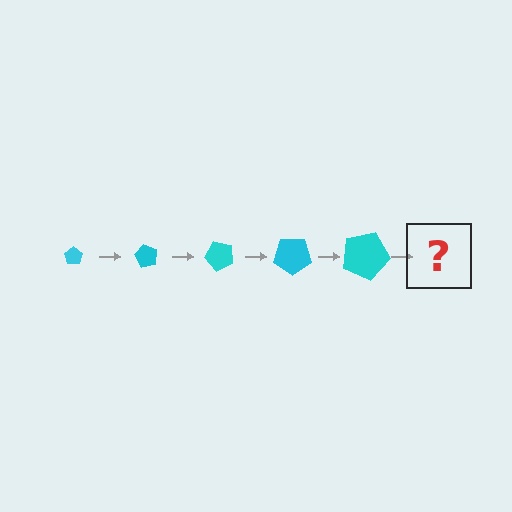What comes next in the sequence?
The next element should be a pentagon, larger than the previous one and rotated 300 degrees from the start.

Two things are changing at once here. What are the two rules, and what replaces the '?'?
The two rules are that the pentagon grows larger each step and it rotates 60 degrees each step. The '?' should be a pentagon, larger than the previous one and rotated 300 degrees from the start.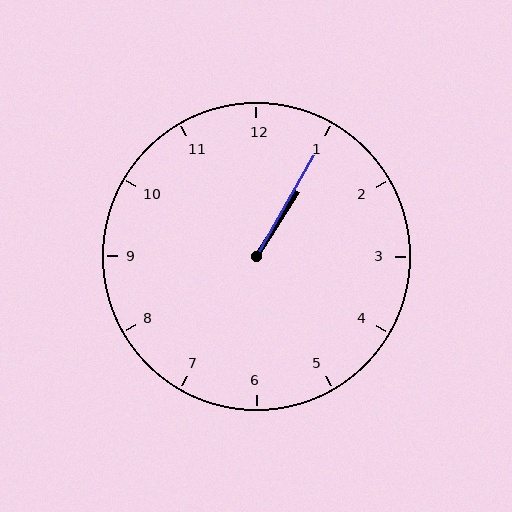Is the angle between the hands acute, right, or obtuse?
It is acute.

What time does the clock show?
1:05.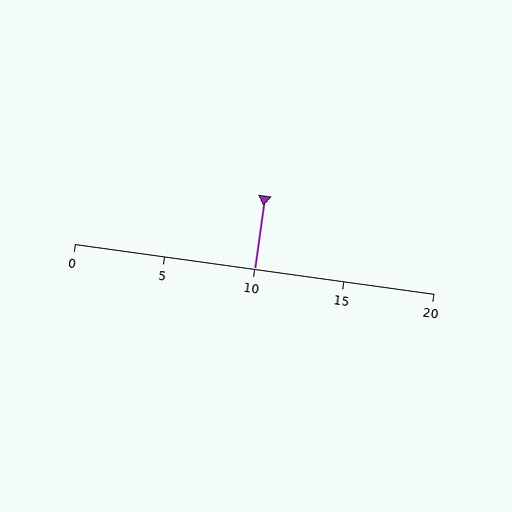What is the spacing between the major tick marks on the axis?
The major ticks are spaced 5 apart.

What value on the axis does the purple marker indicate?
The marker indicates approximately 10.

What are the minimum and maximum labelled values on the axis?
The axis runs from 0 to 20.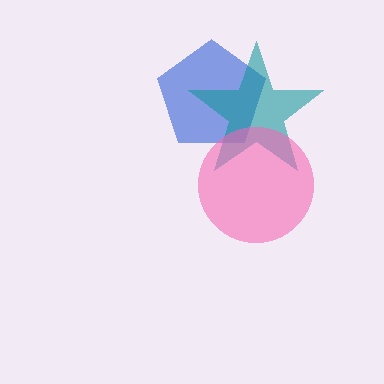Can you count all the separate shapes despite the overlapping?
Yes, there are 3 separate shapes.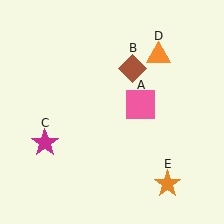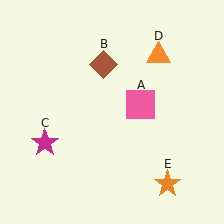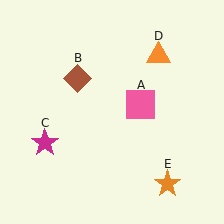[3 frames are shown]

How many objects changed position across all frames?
1 object changed position: brown diamond (object B).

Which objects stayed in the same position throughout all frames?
Pink square (object A) and magenta star (object C) and orange triangle (object D) and orange star (object E) remained stationary.